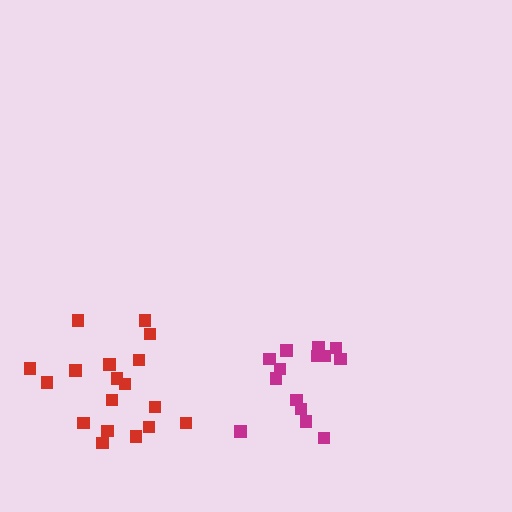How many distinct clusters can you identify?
There are 2 distinct clusters.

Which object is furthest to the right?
The magenta cluster is rightmost.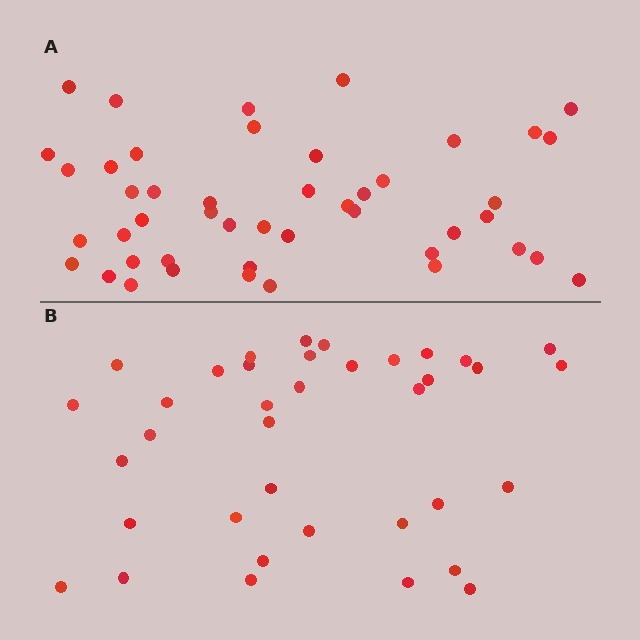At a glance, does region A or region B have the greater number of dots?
Region A (the top region) has more dots.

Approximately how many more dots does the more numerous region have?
Region A has roughly 8 or so more dots than region B.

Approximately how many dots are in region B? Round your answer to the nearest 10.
About 40 dots. (The exact count is 37, which rounds to 40.)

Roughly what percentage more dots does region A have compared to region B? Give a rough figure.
About 25% more.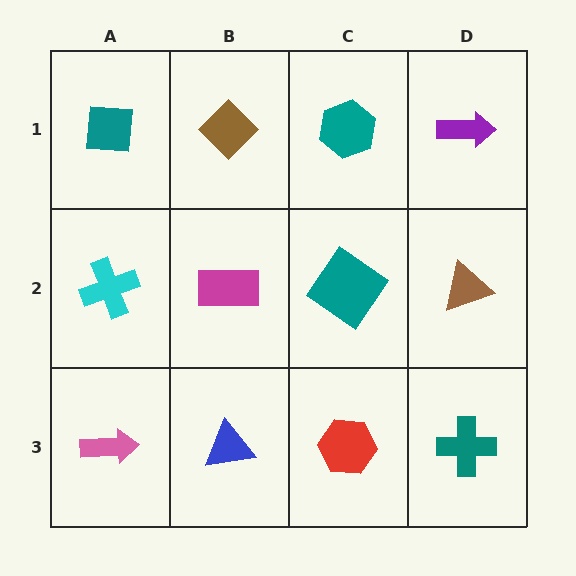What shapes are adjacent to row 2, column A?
A teal square (row 1, column A), a pink arrow (row 3, column A), a magenta rectangle (row 2, column B).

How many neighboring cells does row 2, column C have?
4.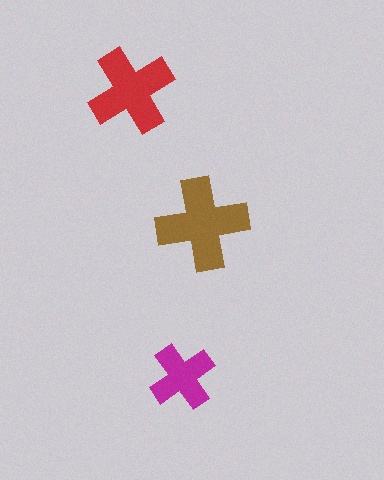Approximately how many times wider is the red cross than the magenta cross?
About 1.5 times wider.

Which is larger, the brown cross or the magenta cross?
The brown one.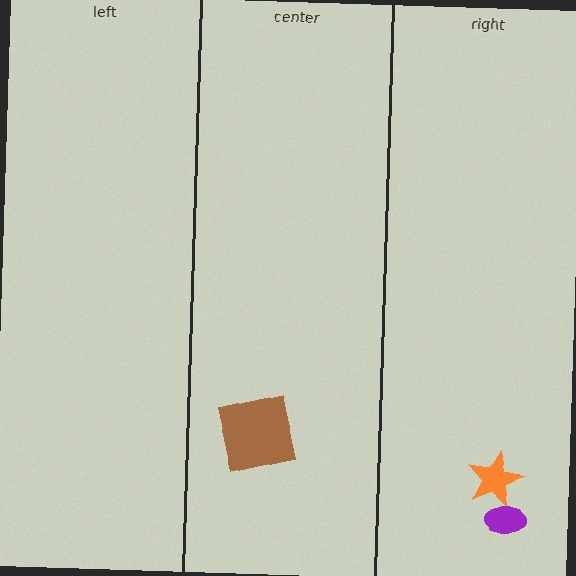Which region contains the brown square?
The center region.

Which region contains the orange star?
The right region.